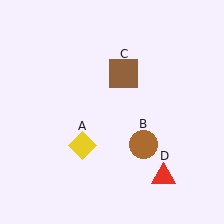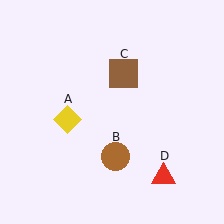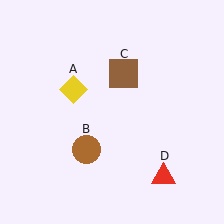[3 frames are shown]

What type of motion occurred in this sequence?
The yellow diamond (object A), brown circle (object B) rotated clockwise around the center of the scene.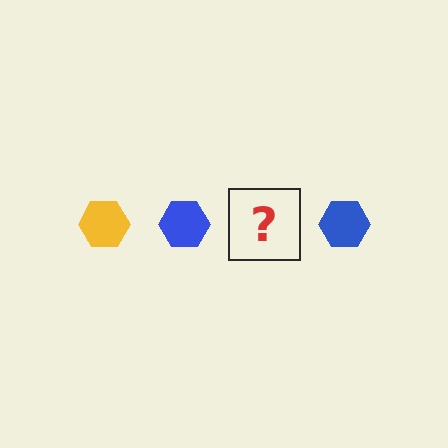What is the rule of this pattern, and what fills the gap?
The rule is that the pattern cycles through yellow, blue hexagons. The gap should be filled with a yellow hexagon.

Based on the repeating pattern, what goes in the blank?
The blank should be a yellow hexagon.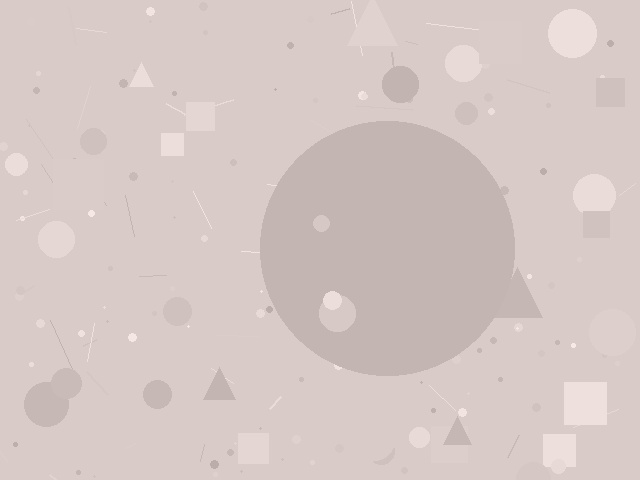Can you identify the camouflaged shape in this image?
The camouflaged shape is a circle.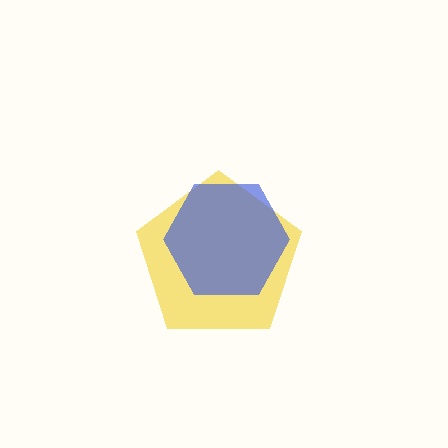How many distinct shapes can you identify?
There are 2 distinct shapes: a yellow pentagon, a blue hexagon.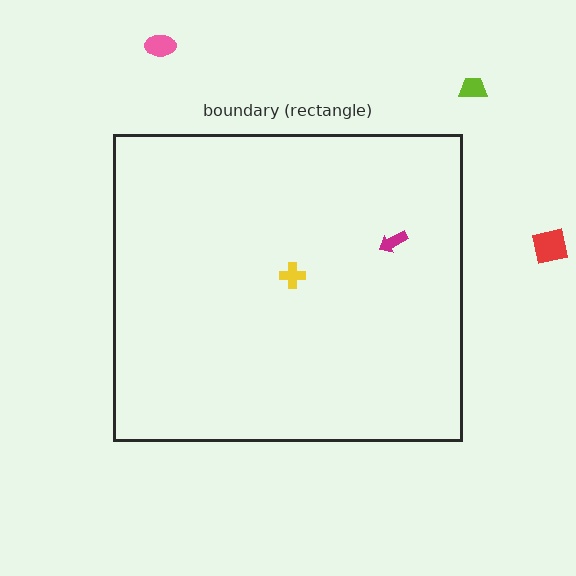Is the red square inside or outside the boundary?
Outside.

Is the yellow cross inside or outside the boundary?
Inside.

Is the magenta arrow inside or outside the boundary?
Inside.